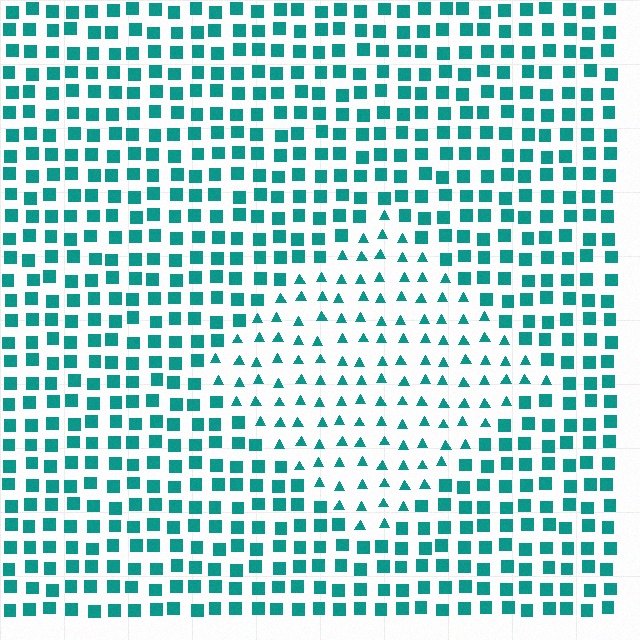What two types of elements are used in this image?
The image uses triangles inside the diamond region and squares outside it.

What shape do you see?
I see a diamond.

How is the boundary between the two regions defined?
The boundary is defined by a change in element shape: triangles inside vs. squares outside. All elements share the same color and spacing.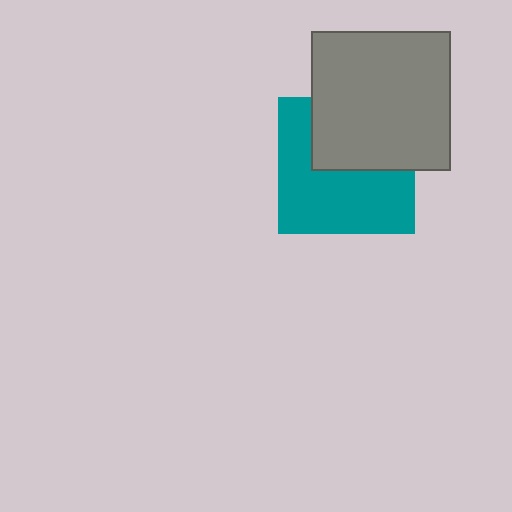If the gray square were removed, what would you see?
You would see the complete teal square.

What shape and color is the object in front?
The object in front is a gray square.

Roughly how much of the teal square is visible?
About half of it is visible (roughly 59%).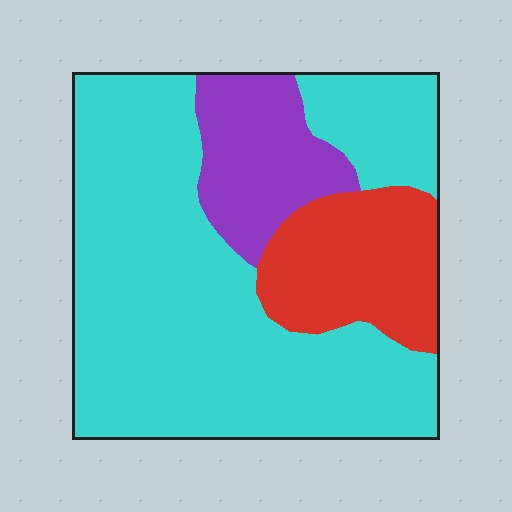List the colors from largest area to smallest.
From largest to smallest: cyan, red, purple.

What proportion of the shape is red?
Red takes up about one sixth (1/6) of the shape.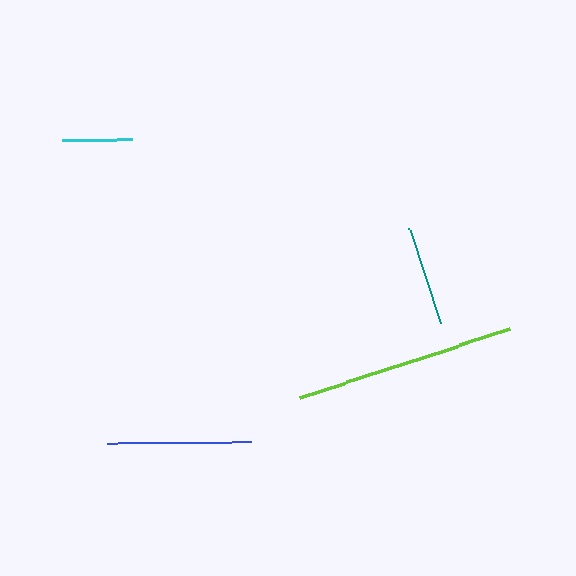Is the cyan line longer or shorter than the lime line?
The lime line is longer than the cyan line.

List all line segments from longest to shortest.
From longest to shortest: lime, blue, teal, cyan.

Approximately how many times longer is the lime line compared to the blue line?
The lime line is approximately 1.5 times the length of the blue line.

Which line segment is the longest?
The lime line is the longest at approximately 222 pixels.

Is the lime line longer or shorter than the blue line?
The lime line is longer than the blue line.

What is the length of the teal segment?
The teal segment is approximately 100 pixels long.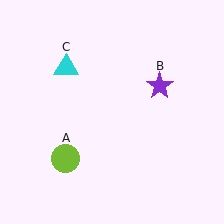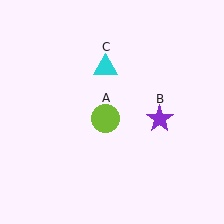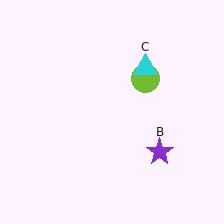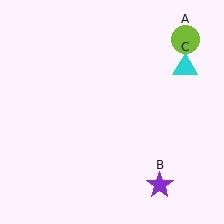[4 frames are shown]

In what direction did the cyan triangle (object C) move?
The cyan triangle (object C) moved right.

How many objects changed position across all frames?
3 objects changed position: lime circle (object A), purple star (object B), cyan triangle (object C).